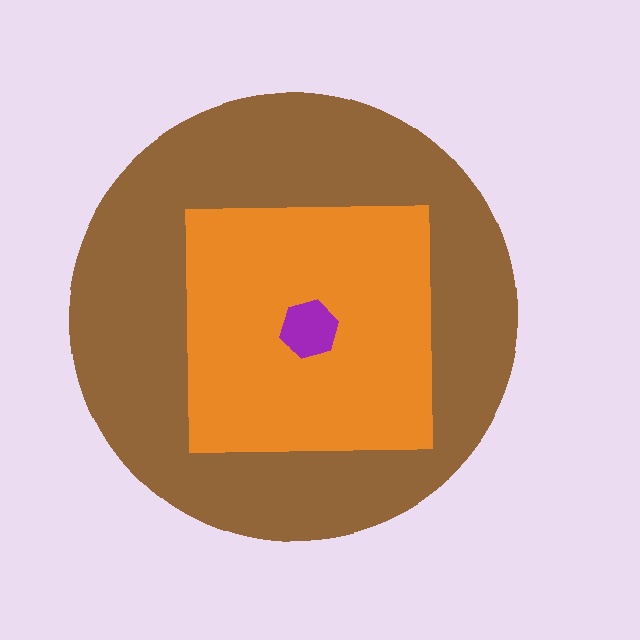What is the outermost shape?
The brown circle.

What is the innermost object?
The purple hexagon.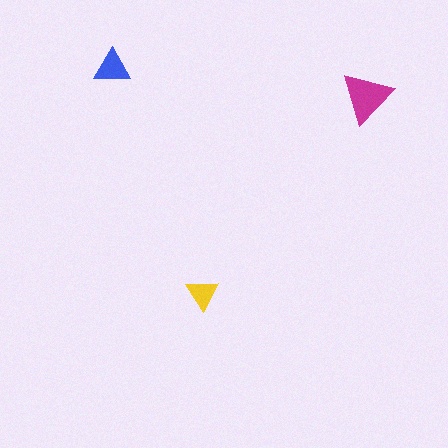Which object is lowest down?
The yellow triangle is bottommost.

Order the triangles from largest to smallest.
the magenta one, the blue one, the yellow one.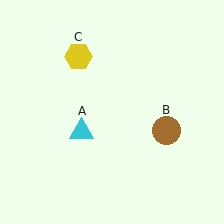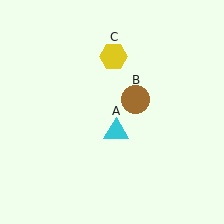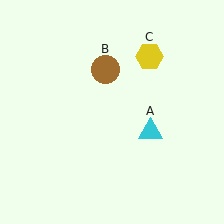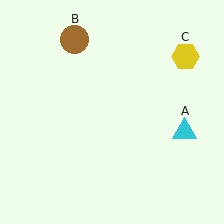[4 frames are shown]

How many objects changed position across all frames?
3 objects changed position: cyan triangle (object A), brown circle (object B), yellow hexagon (object C).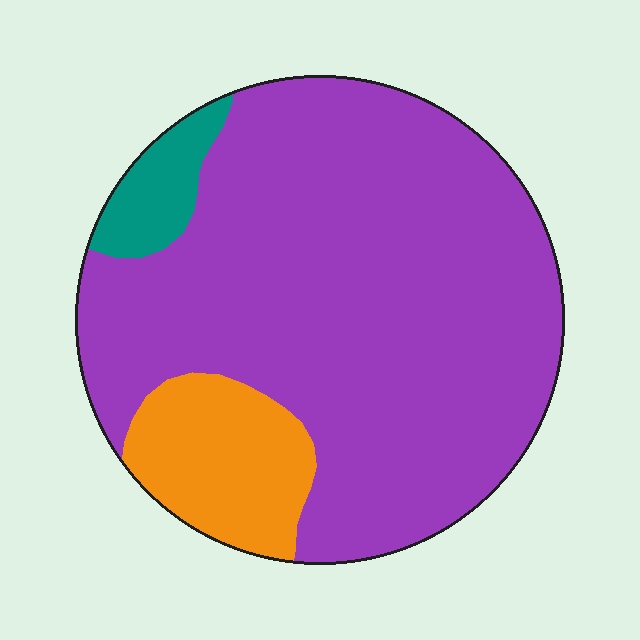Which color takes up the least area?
Teal, at roughly 5%.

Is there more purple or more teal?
Purple.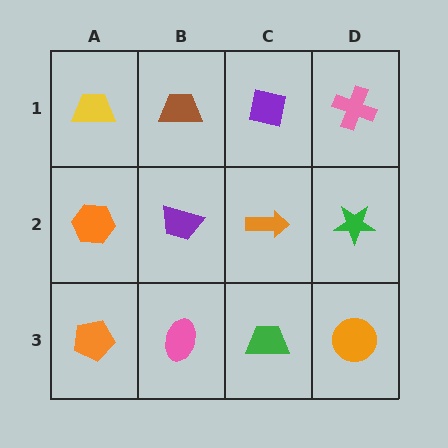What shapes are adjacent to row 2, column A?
A yellow trapezoid (row 1, column A), an orange pentagon (row 3, column A), a purple trapezoid (row 2, column B).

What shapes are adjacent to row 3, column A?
An orange hexagon (row 2, column A), a pink ellipse (row 3, column B).